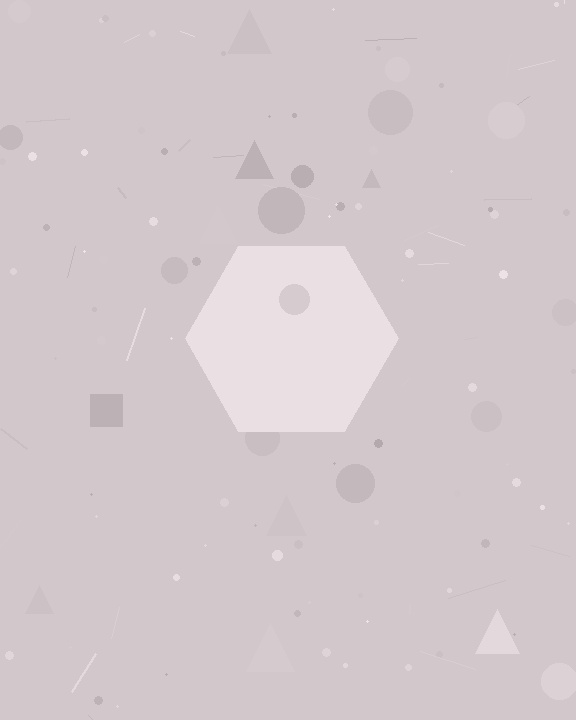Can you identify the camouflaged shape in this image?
The camouflaged shape is a hexagon.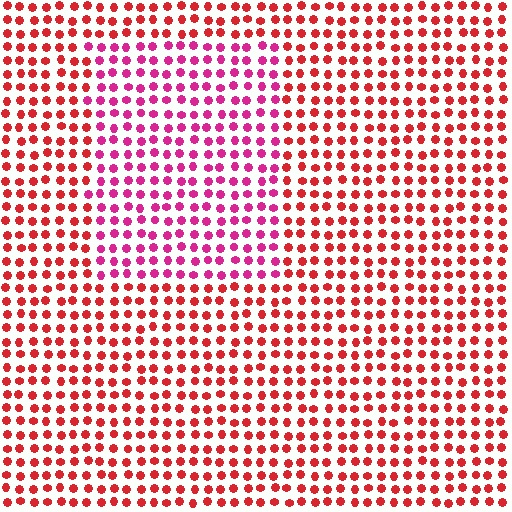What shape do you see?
I see a rectangle.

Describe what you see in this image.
The image is filled with small red elements in a uniform arrangement. A rectangle-shaped region is visible where the elements are tinted to a slightly different hue, forming a subtle color boundary.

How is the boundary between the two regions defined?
The boundary is defined purely by a slight shift in hue (about 33 degrees). Spacing, size, and orientation are identical on both sides.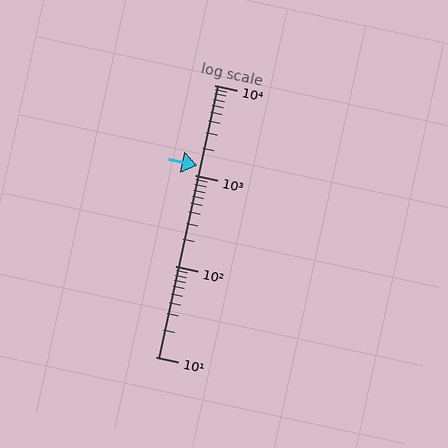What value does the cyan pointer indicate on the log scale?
The pointer indicates approximately 1300.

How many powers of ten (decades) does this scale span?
The scale spans 3 decades, from 10 to 10000.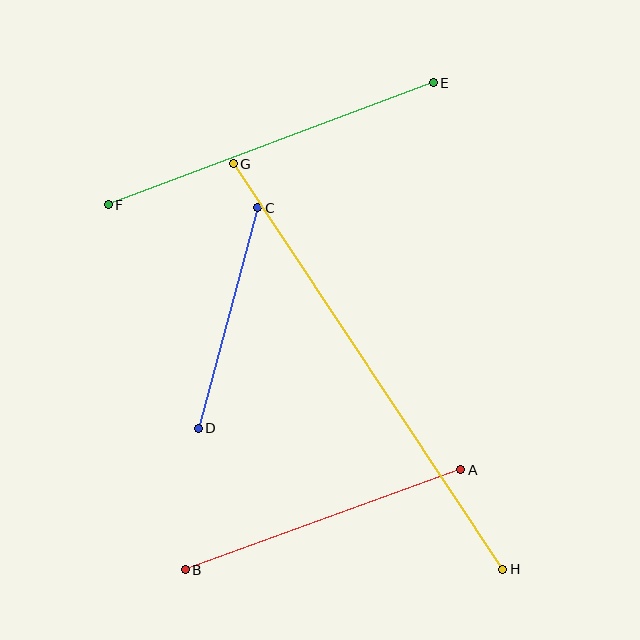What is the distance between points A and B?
The distance is approximately 293 pixels.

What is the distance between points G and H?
The distance is approximately 487 pixels.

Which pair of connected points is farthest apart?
Points G and H are farthest apart.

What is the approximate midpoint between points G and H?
The midpoint is at approximately (368, 366) pixels.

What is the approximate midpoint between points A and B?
The midpoint is at approximately (323, 520) pixels.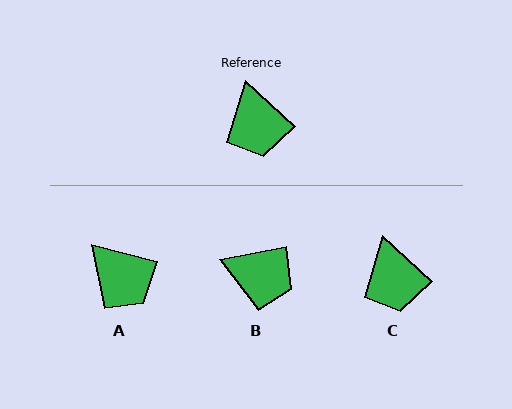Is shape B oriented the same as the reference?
No, it is off by about 54 degrees.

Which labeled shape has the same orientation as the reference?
C.